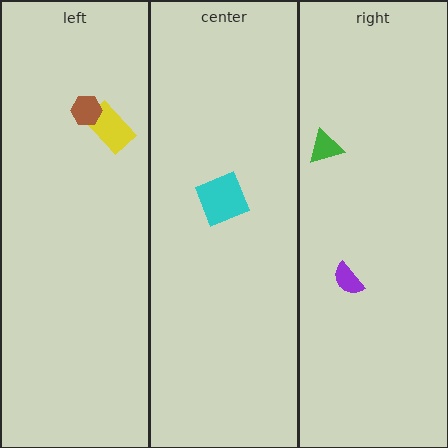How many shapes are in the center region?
1.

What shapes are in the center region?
The cyan square.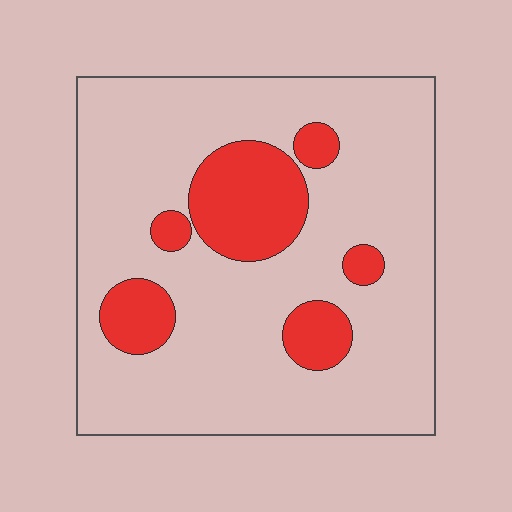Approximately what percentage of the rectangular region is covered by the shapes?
Approximately 20%.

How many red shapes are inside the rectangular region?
6.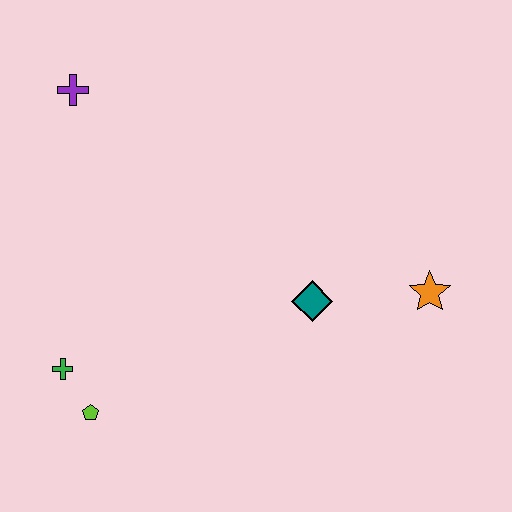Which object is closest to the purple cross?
The green cross is closest to the purple cross.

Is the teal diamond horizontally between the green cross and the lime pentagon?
No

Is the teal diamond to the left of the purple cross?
No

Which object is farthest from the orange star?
The purple cross is farthest from the orange star.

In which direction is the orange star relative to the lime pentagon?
The orange star is to the right of the lime pentagon.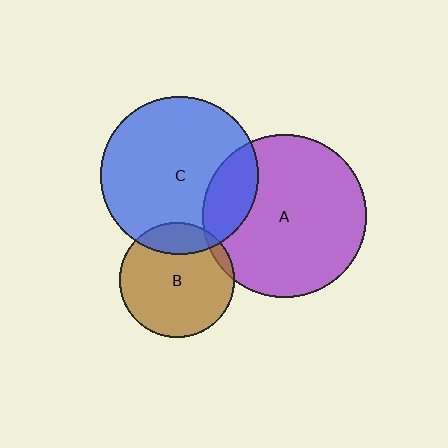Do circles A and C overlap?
Yes.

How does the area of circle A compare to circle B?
Approximately 2.0 times.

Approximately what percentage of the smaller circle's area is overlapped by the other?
Approximately 20%.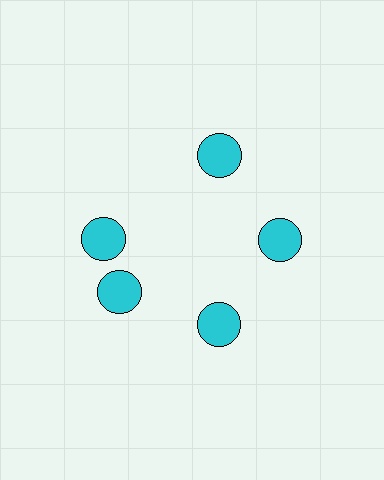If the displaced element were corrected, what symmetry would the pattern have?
It would have 5-fold rotational symmetry — the pattern would map onto itself every 72 degrees.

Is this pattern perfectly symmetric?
No. The 5 cyan circles are arranged in a ring, but one element near the 10 o'clock position is rotated out of alignment along the ring, breaking the 5-fold rotational symmetry.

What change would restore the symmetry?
The symmetry would be restored by rotating it back into even spacing with its neighbors so that all 5 circles sit at equal angles and equal distance from the center.